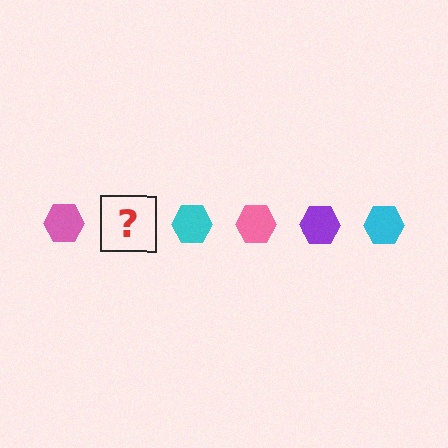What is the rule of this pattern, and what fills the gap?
The rule is that the pattern cycles through pink, purple, cyan hexagons. The gap should be filled with a purple hexagon.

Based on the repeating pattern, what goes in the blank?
The blank should be a purple hexagon.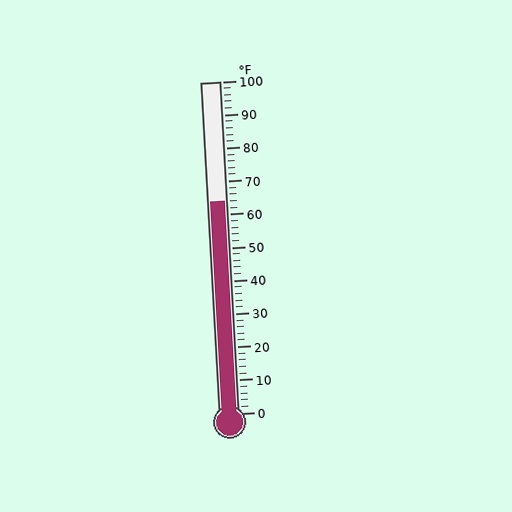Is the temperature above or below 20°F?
The temperature is above 20°F.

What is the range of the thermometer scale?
The thermometer scale ranges from 0°F to 100°F.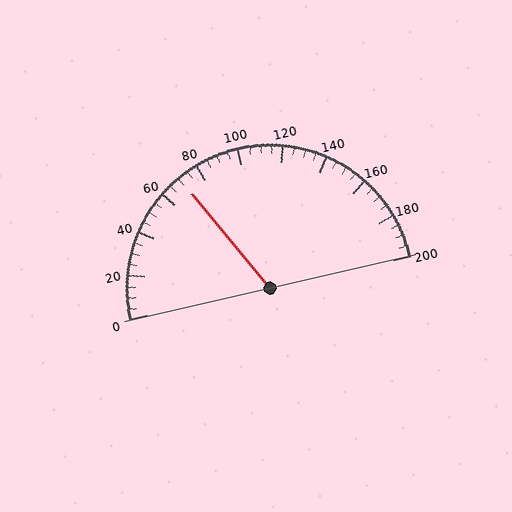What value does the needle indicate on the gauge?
The needle indicates approximately 70.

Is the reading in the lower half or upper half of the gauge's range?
The reading is in the lower half of the range (0 to 200).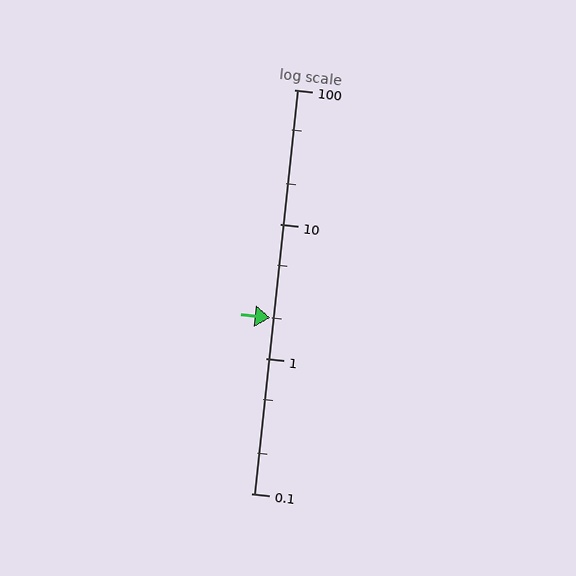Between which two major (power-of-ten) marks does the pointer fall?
The pointer is between 1 and 10.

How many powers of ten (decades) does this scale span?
The scale spans 3 decades, from 0.1 to 100.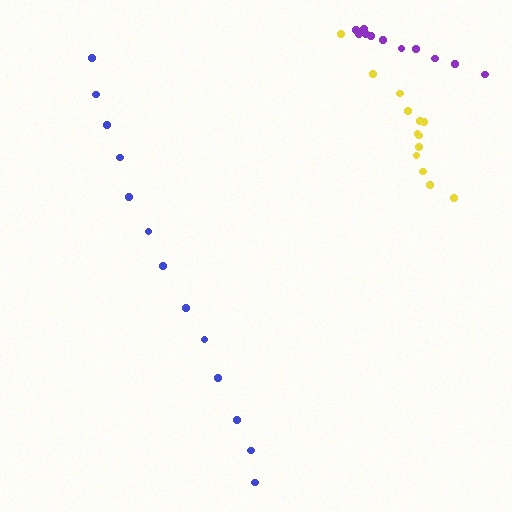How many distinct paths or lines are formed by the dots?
There are 3 distinct paths.